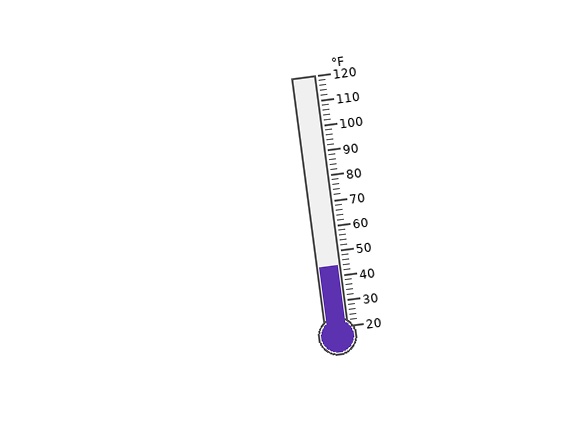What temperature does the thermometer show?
The thermometer shows approximately 44°F.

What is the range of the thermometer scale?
The thermometer scale ranges from 20°F to 120°F.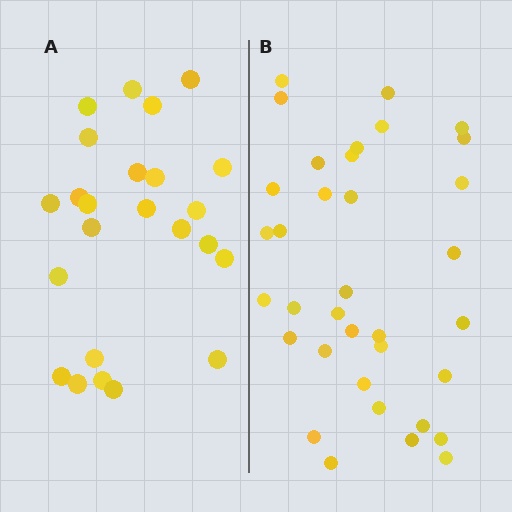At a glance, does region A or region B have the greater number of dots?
Region B (the right region) has more dots.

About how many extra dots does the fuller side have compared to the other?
Region B has roughly 12 or so more dots than region A.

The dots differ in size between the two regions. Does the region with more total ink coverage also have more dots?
No. Region A has more total ink coverage because its dots are larger, but region B actually contains more individual dots. Total area can be misleading — the number of items is what matters here.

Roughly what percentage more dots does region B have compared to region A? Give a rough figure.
About 45% more.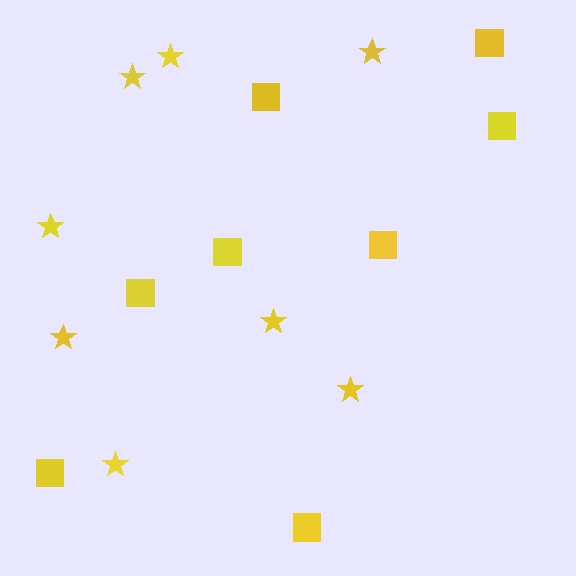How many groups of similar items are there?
There are 2 groups: one group of stars (8) and one group of squares (8).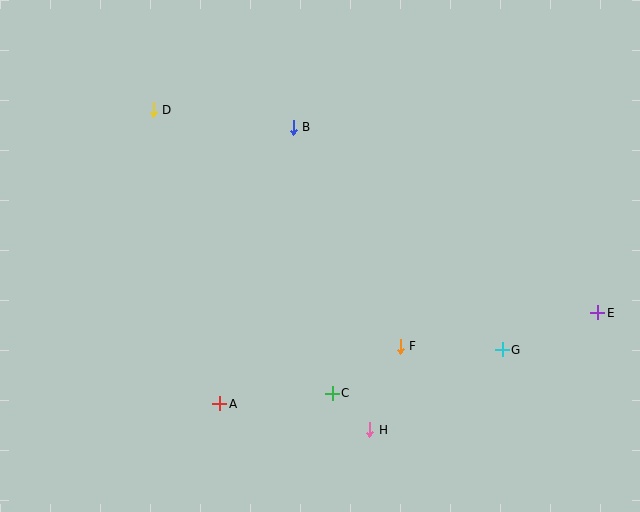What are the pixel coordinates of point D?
Point D is at (153, 110).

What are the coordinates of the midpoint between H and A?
The midpoint between H and A is at (295, 417).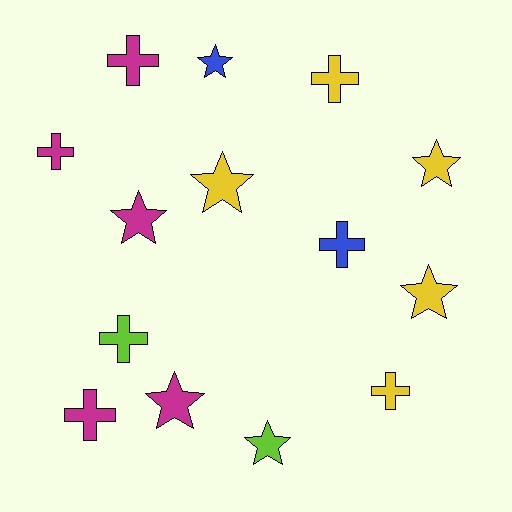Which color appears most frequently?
Magenta, with 5 objects.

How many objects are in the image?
There are 14 objects.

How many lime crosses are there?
There is 1 lime cross.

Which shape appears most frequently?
Star, with 7 objects.